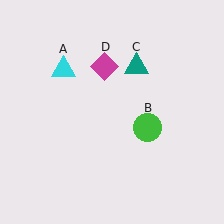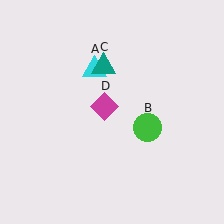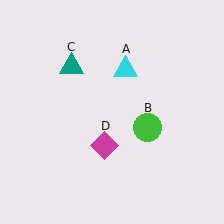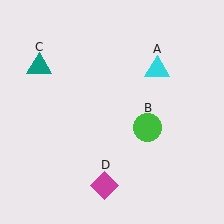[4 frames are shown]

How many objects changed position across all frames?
3 objects changed position: cyan triangle (object A), teal triangle (object C), magenta diamond (object D).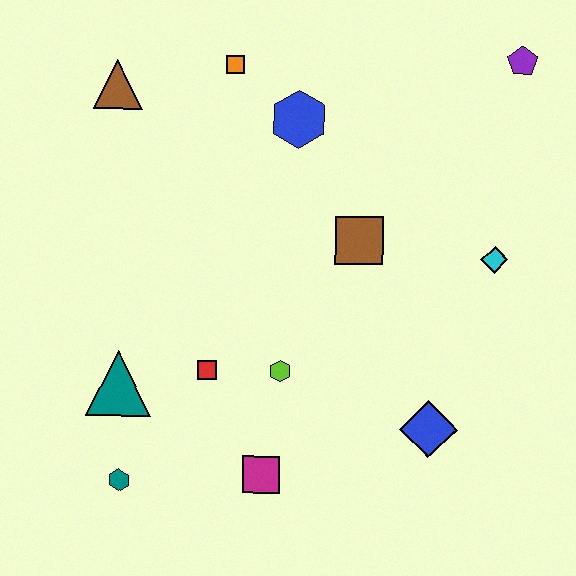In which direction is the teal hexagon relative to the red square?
The teal hexagon is below the red square.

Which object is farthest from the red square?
The purple pentagon is farthest from the red square.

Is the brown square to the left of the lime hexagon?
No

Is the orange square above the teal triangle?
Yes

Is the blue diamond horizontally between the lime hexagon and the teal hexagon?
No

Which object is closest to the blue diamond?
The lime hexagon is closest to the blue diamond.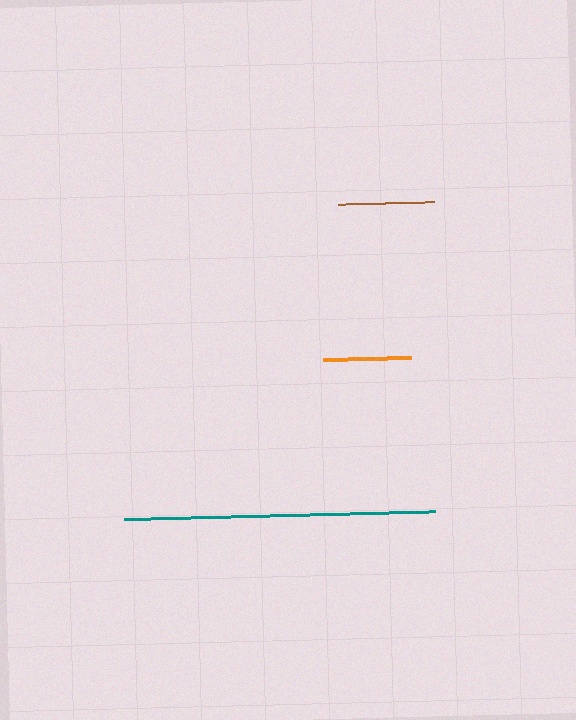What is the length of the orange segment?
The orange segment is approximately 88 pixels long.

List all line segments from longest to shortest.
From longest to shortest: teal, brown, orange.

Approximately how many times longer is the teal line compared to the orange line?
The teal line is approximately 3.5 times the length of the orange line.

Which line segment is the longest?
The teal line is the longest at approximately 311 pixels.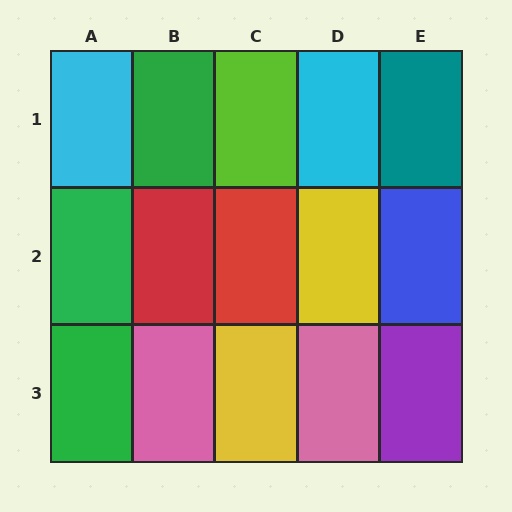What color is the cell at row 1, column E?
Teal.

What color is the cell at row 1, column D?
Cyan.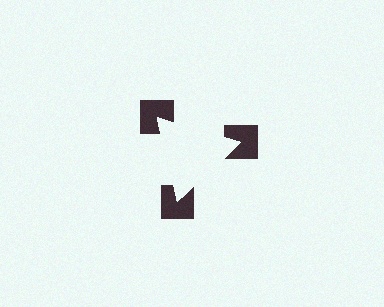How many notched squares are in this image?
There are 3 — one at each vertex of the illusory triangle.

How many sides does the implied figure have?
3 sides.